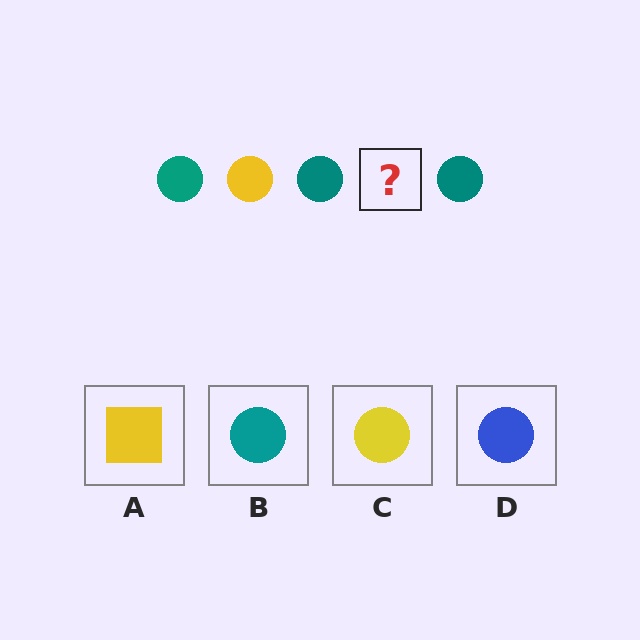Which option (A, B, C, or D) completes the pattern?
C.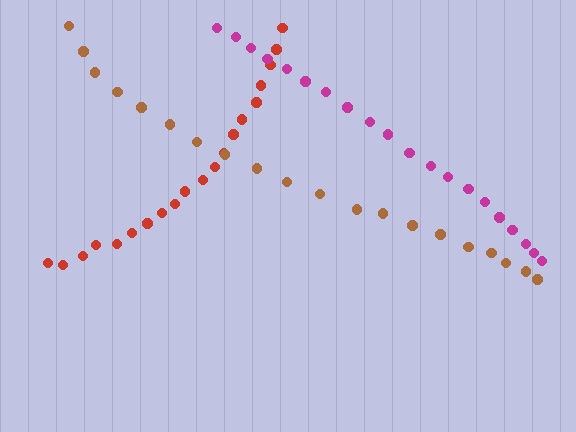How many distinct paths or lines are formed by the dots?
There are 3 distinct paths.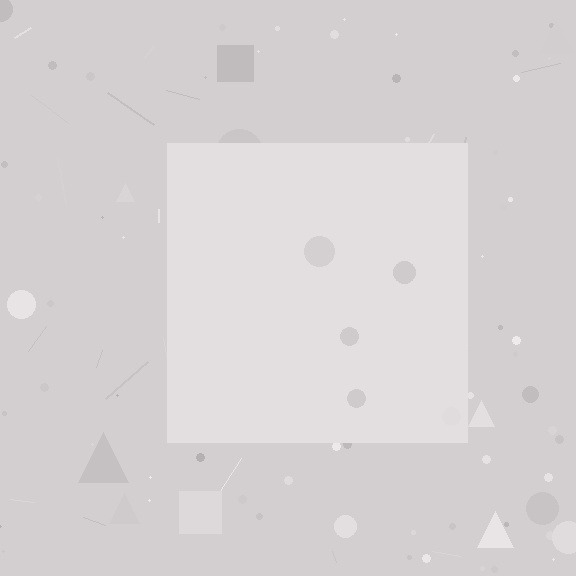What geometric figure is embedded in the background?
A square is embedded in the background.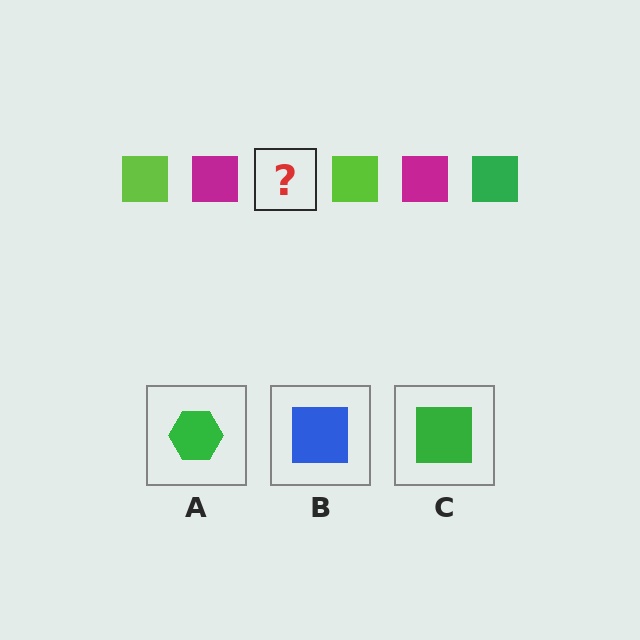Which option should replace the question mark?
Option C.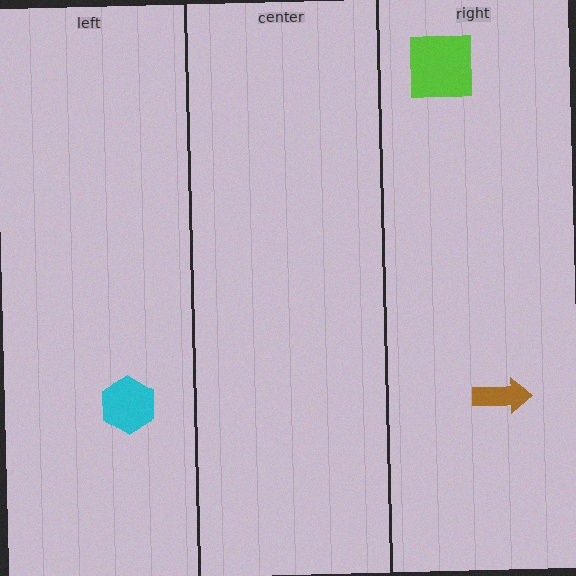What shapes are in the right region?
The lime square, the brown arrow.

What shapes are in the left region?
The cyan hexagon.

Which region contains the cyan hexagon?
The left region.